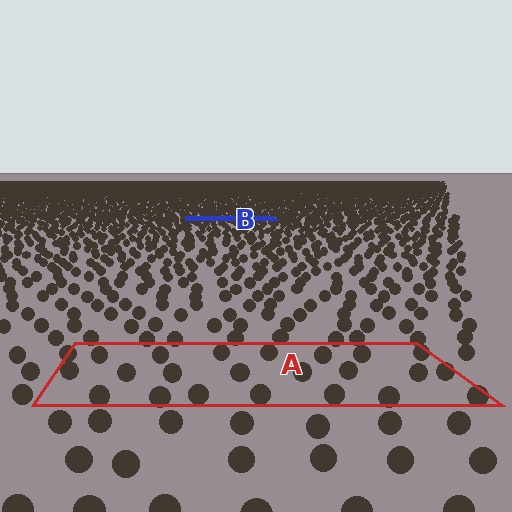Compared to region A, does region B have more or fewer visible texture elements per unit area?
Region B has more texture elements per unit area — they are packed more densely because it is farther away.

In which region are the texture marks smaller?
The texture marks are smaller in region B, because it is farther away.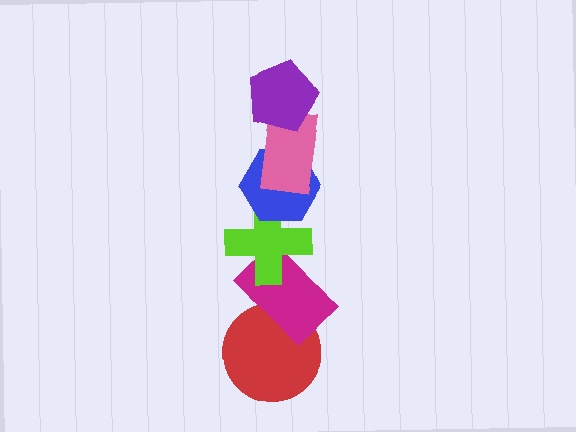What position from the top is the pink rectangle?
The pink rectangle is 2nd from the top.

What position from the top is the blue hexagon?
The blue hexagon is 3rd from the top.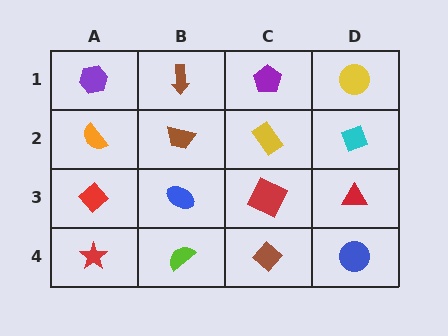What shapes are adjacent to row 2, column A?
A purple hexagon (row 1, column A), a red diamond (row 3, column A), a brown trapezoid (row 2, column B).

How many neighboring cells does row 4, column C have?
3.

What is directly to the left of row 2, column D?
A yellow rectangle.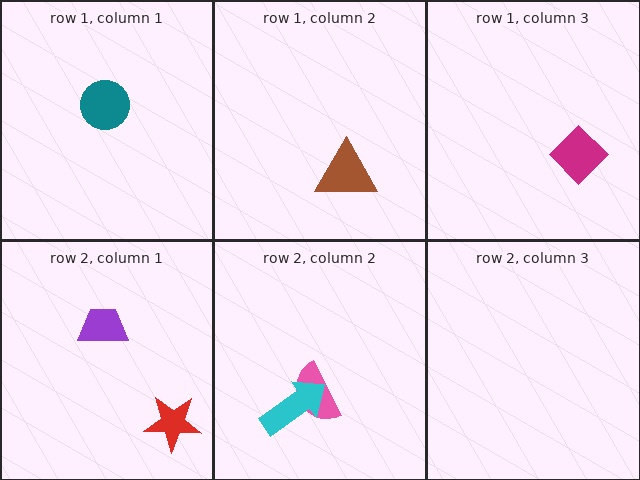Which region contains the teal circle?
The row 1, column 1 region.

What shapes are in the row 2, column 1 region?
The red star, the purple trapezoid.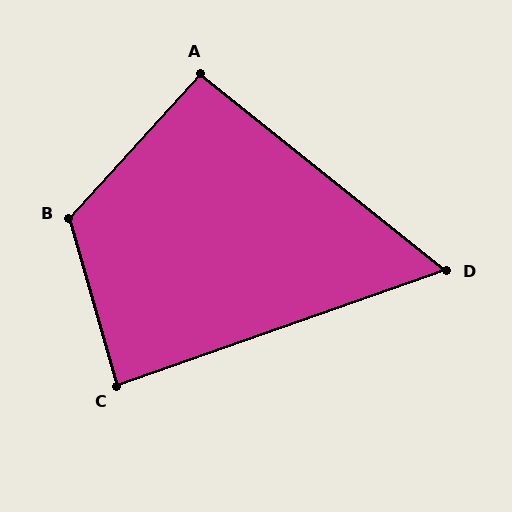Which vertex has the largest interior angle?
B, at approximately 122 degrees.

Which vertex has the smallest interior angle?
D, at approximately 58 degrees.